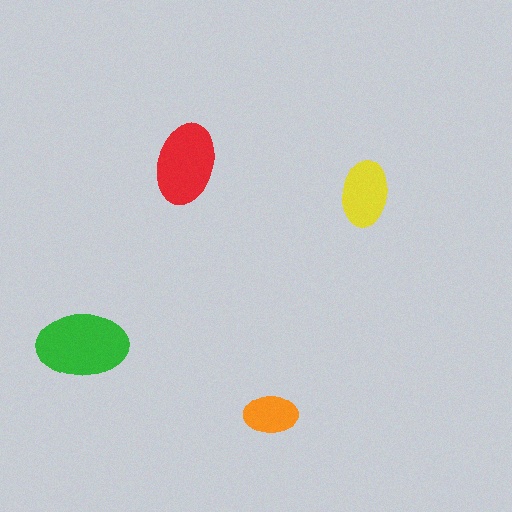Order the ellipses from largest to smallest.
the green one, the red one, the yellow one, the orange one.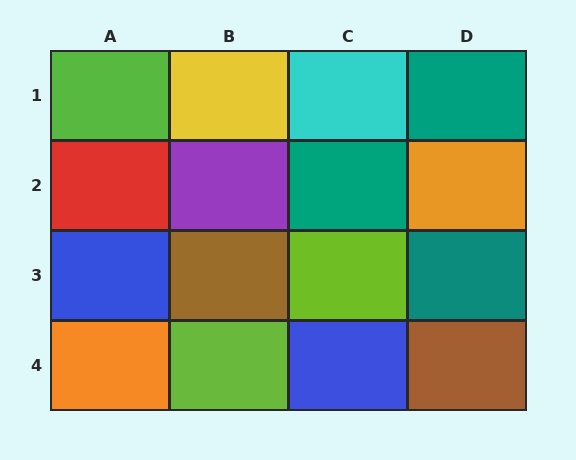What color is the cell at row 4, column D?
Brown.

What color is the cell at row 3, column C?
Lime.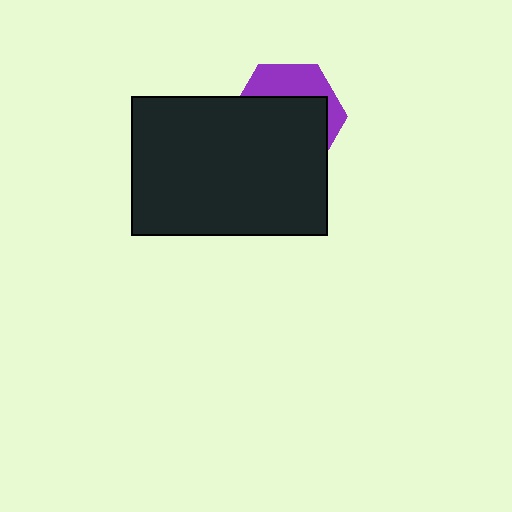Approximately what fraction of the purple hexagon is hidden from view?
Roughly 67% of the purple hexagon is hidden behind the black rectangle.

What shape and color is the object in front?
The object in front is a black rectangle.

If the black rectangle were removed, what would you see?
You would see the complete purple hexagon.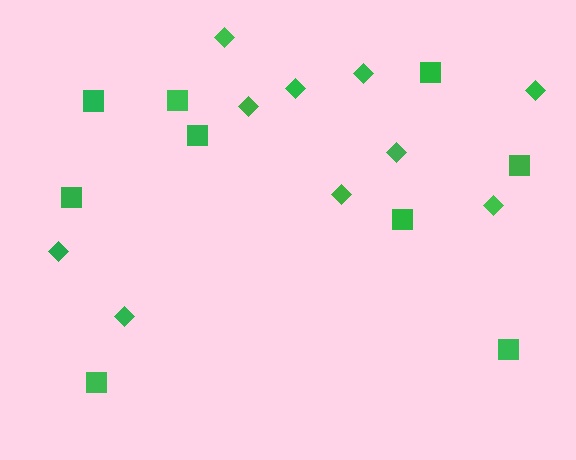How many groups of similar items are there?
There are 2 groups: one group of squares (9) and one group of diamonds (10).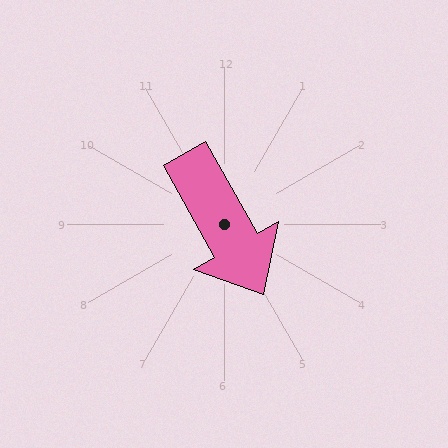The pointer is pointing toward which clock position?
Roughly 5 o'clock.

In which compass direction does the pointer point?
Southeast.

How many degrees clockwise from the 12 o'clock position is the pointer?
Approximately 150 degrees.